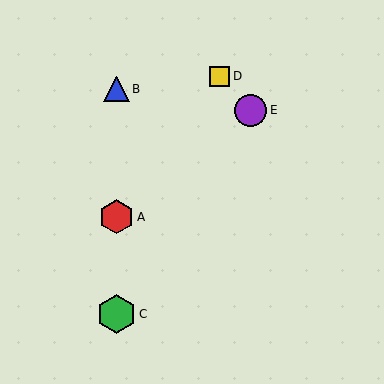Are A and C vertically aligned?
Yes, both are at x≈117.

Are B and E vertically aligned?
No, B is at x≈117 and E is at x≈250.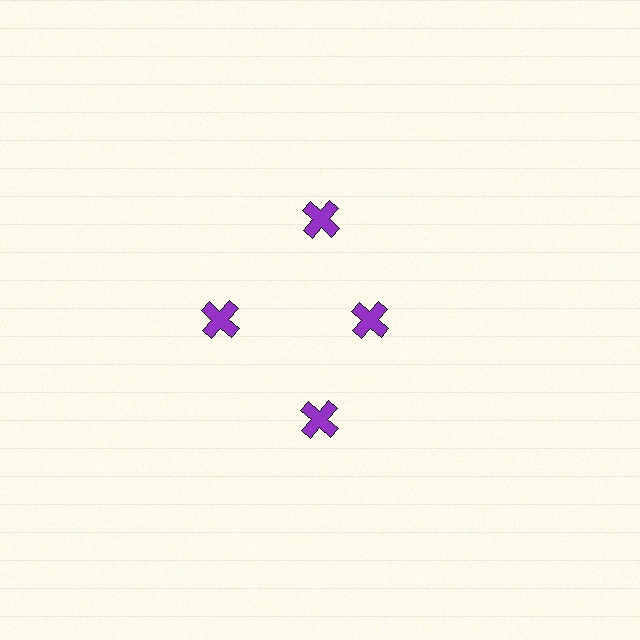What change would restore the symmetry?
The symmetry would be restored by moving it outward, back onto the ring so that all 4 crosses sit at equal angles and equal distance from the center.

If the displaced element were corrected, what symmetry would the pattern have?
It would have 4-fold rotational symmetry — the pattern would map onto itself every 90 degrees.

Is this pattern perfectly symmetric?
No. The 4 purple crosses are arranged in a ring, but one element near the 3 o'clock position is pulled inward toward the center, breaking the 4-fold rotational symmetry.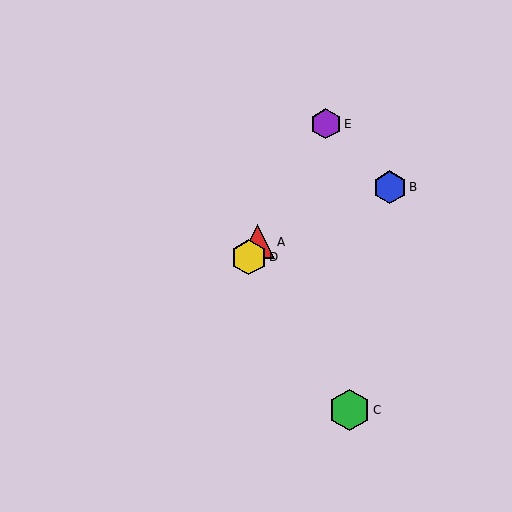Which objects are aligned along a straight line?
Objects A, D, E are aligned along a straight line.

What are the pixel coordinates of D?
Object D is at (249, 257).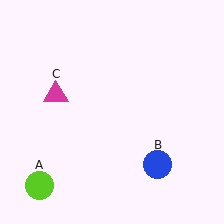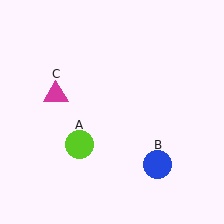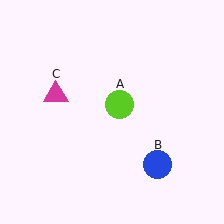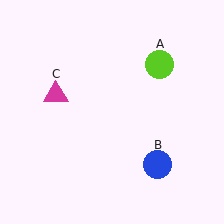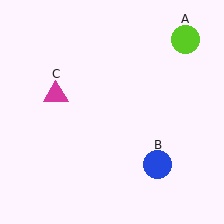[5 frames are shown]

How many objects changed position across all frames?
1 object changed position: lime circle (object A).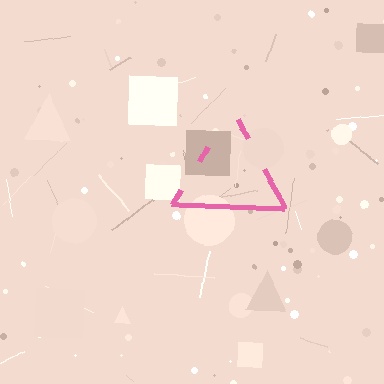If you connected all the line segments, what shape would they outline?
They would outline a triangle.